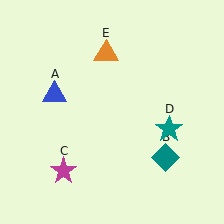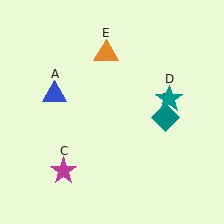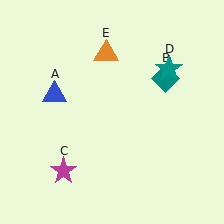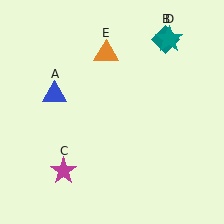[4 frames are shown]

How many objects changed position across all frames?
2 objects changed position: teal diamond (object B), teal star (object D).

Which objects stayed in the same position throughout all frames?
Blue triangle (object A) and magenta star (object C) and orange triangle (object E) remained stationary.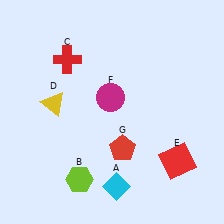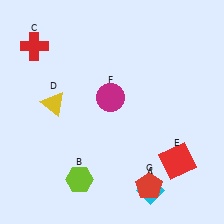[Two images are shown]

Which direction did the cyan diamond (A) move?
The cyan diamond (A) moved right.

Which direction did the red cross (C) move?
The red cross (C) moved left.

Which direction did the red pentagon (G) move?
The red pentagon (G) moved down.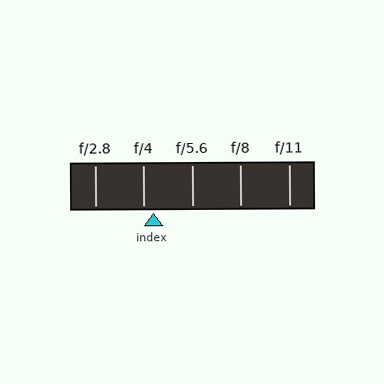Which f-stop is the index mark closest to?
The index mark is closest to f/4.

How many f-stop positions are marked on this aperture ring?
There are 5 f-stop positions marked.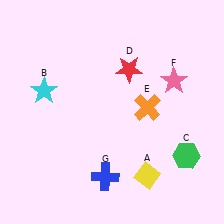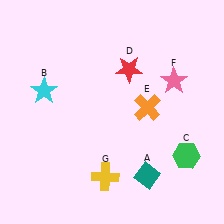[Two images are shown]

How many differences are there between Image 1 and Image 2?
There are 2 differences between the two images.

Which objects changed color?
A changed from yellow to teal. G changed from blue to yellow.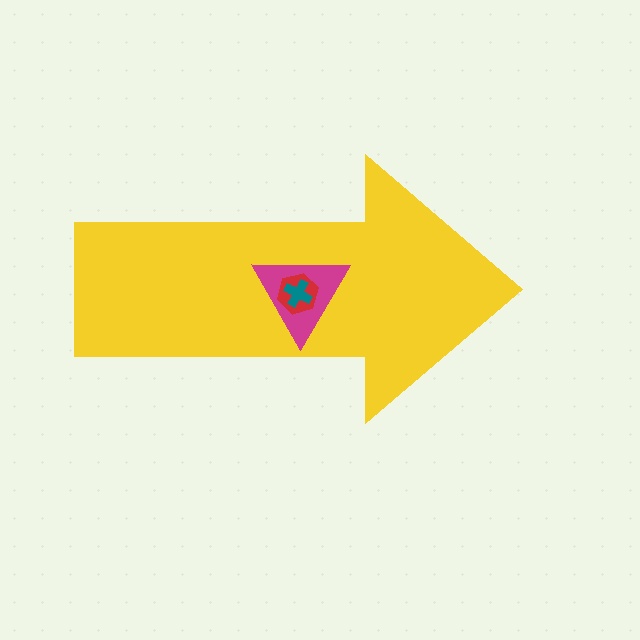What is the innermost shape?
The teal cross.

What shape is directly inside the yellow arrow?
The magenta triangle.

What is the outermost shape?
The yellow arrow.